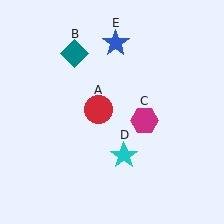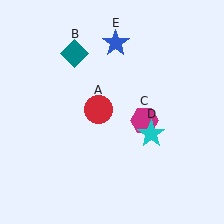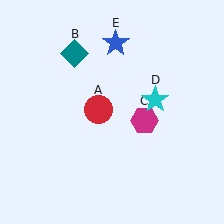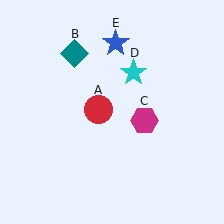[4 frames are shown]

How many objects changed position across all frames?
1 object changed position: cyan star (object D).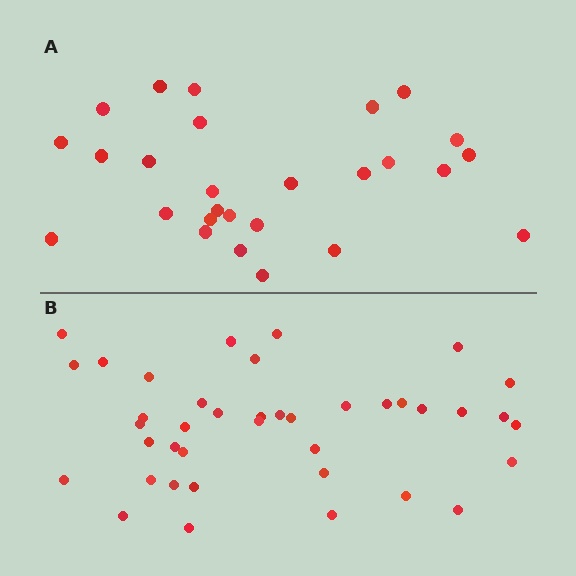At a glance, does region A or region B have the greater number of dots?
Region B (the bottom region) has more dots.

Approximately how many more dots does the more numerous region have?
Region B has approximately 15 more dots than region A.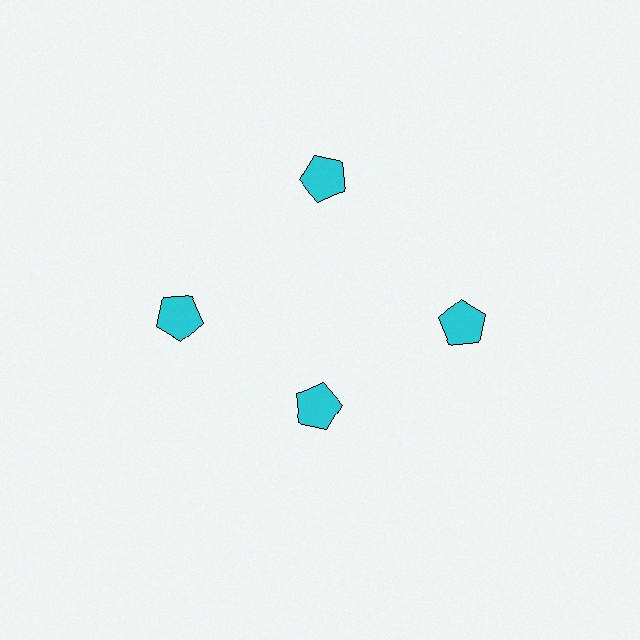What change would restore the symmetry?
The symmetry would be restored by moving it outward, back onto the ring so that all 4 pentagons sit at equal angles and equal distance from the center.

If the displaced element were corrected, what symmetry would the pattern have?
It would have 4-fold rotational symmetry — the pattern would map onto itself every 90 degrees.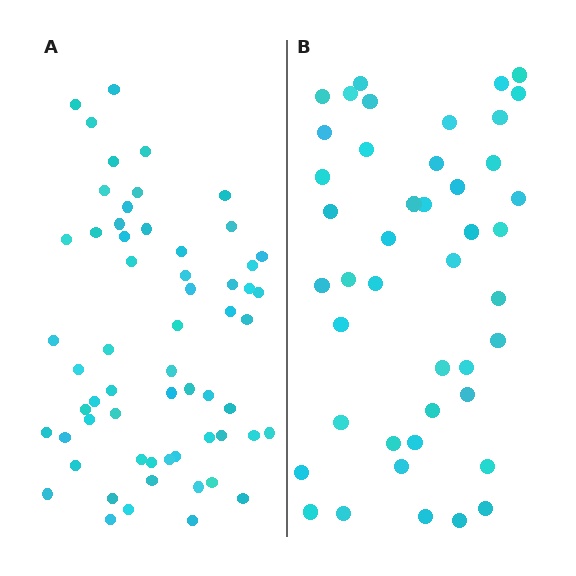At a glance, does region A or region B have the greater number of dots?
Region A (the left region) has more dots.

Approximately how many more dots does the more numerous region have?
Region A has approximately 15 more dots than region B.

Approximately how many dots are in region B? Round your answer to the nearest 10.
About 40 dots. (The exact count is 44, which rounds to 40.)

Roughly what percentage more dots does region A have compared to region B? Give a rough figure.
About 35% more.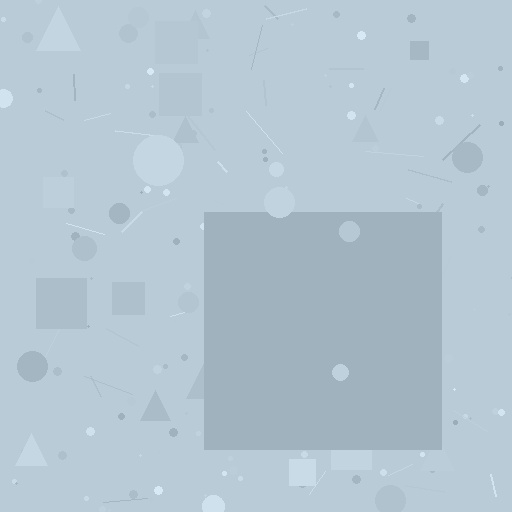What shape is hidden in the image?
A square is hidden in the image.